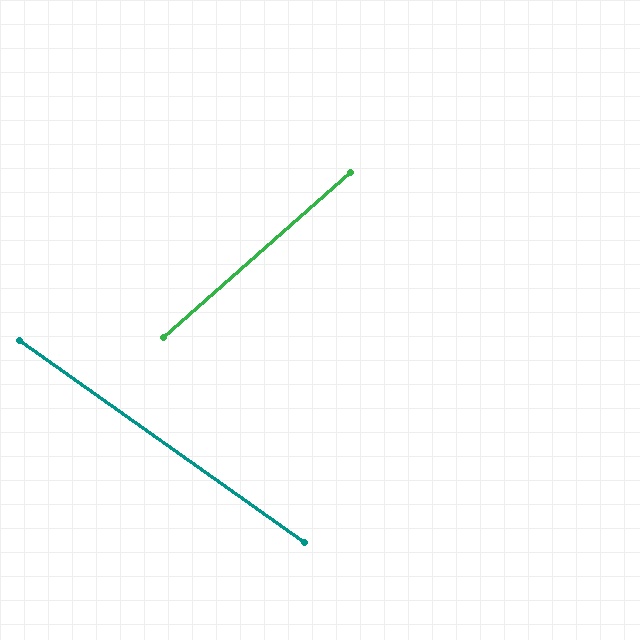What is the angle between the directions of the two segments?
Approximately 77 degrees.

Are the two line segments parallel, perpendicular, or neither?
Neither parallel nor perpendicular — they differ by about 77°.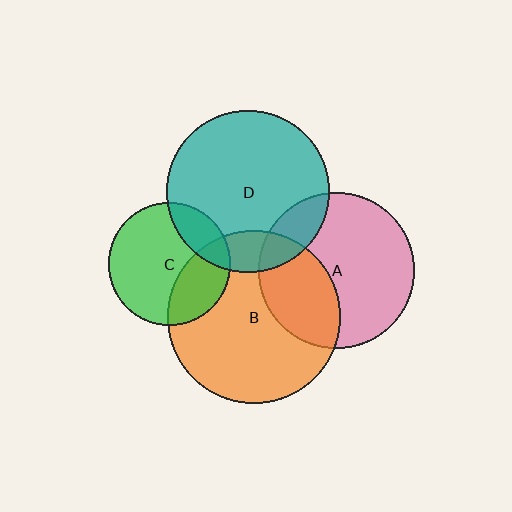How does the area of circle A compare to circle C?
Approximately 1.6 times.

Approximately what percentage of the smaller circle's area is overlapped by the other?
Approximately 35%.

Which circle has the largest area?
Circle B (orange).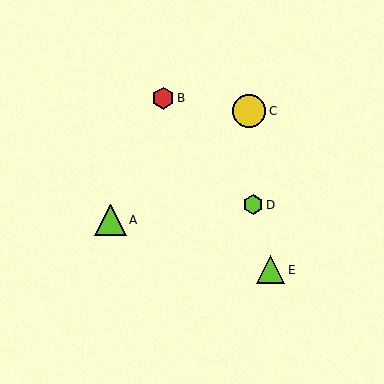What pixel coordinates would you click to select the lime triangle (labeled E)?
Click at (271, 270) to select the lime triangle E.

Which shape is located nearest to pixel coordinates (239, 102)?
The yellow circle (labeled C) at (249, 111) is nearest to that location.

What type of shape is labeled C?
Shape C is a yellow circle.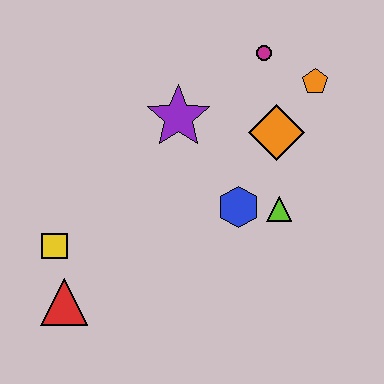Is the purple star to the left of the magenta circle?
Yes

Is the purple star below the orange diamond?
No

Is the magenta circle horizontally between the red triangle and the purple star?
No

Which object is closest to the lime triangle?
The blue hexagon is closest to the lime triangle.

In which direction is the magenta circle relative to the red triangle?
The magenta circle is above the red triangle.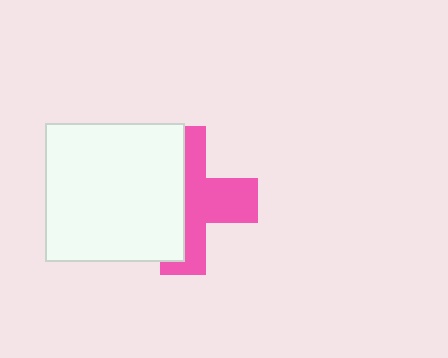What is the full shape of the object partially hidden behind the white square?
The partially hidden object is a pink cross.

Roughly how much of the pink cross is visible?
About half of it is visible (roughly 49%).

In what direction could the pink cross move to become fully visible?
The pink cross could move right. That would shift it out from behind the white square entirely.